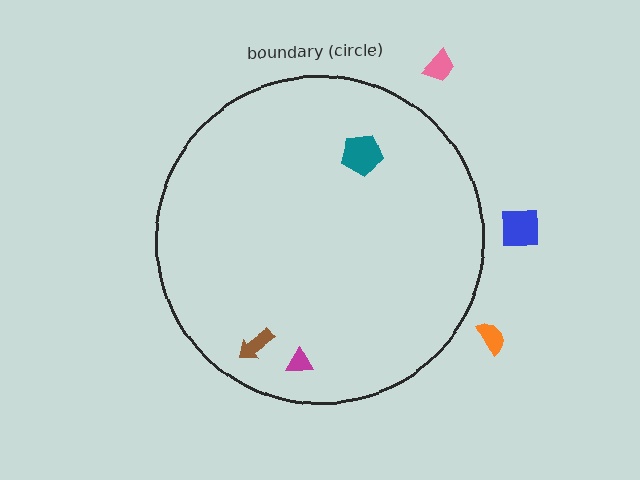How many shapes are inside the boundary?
3 inside, 3 outside.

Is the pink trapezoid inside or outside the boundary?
Outside.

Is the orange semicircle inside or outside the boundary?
Outside.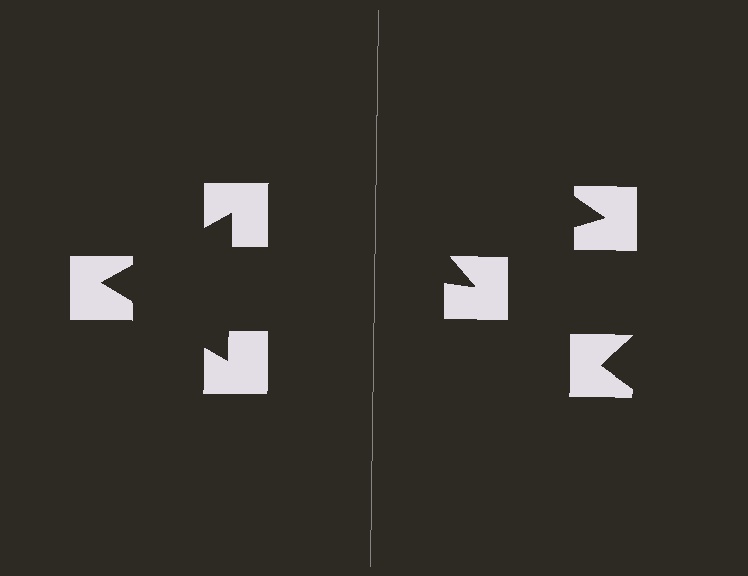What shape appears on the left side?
An illusory triangle.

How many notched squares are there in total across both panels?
6 — 3 on each side.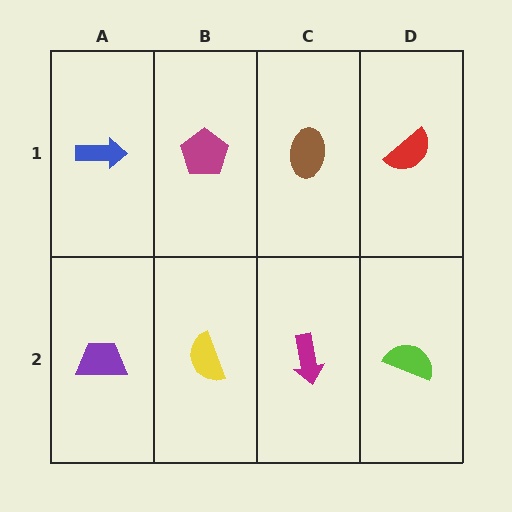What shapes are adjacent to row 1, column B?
A yellow semicircle (row 2, column B), a blue arrow (row 1, column A), a brown ellipse (row 1, column C).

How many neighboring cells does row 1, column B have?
3.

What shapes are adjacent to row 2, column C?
A brown ellipse (row 1, column C), a yellow semicircle (row 2, column B), a lime semicircle (row 2, column D).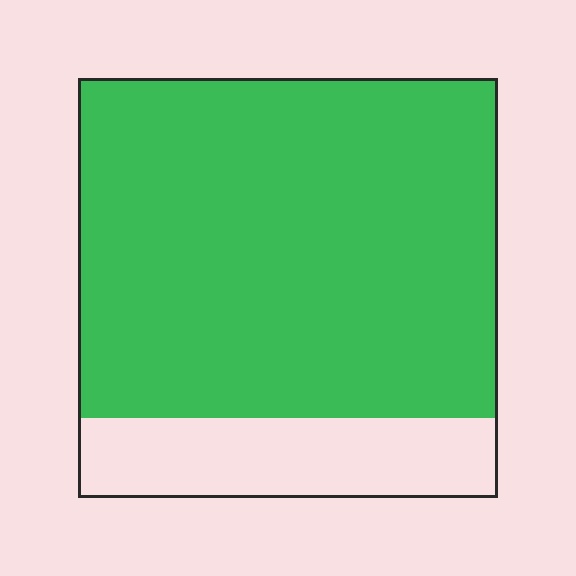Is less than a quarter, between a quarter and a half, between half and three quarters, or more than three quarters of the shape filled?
More than three quarters.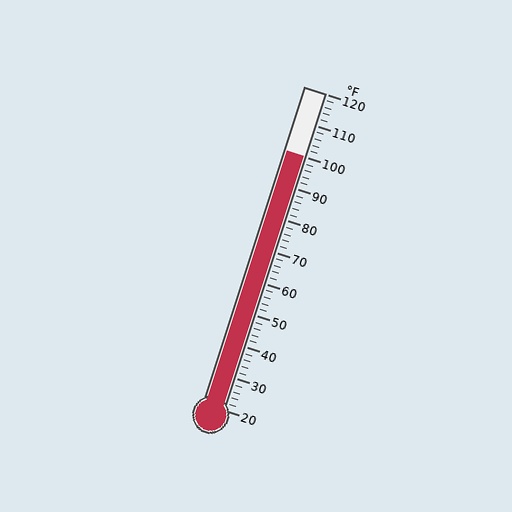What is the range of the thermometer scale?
The thermometer scale ranges from 20°F to 120°F.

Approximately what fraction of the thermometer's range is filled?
The thermometer is filled to approximately 80% of its range.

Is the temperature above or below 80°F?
The temperature is above 80°F.